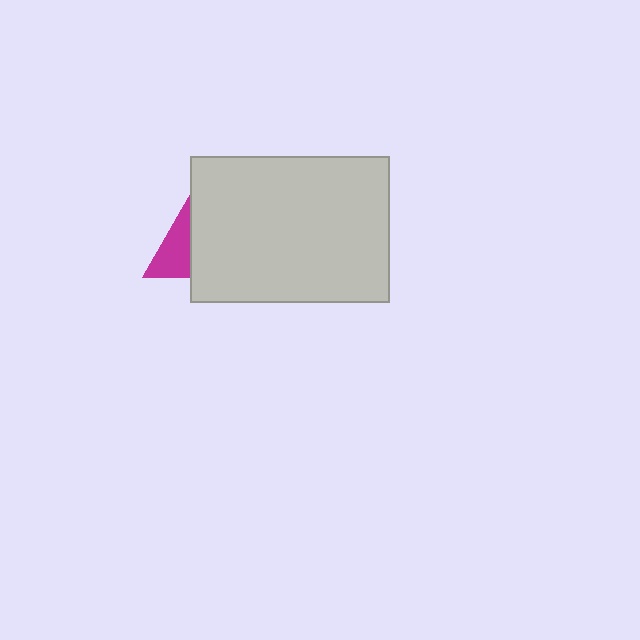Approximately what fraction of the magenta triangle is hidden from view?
Roughly 62% of the magenta triangle is hidden behind the light gray rectangle.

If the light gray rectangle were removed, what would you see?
You would see the complete magenta triangle.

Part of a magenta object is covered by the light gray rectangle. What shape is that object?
It is a triangle.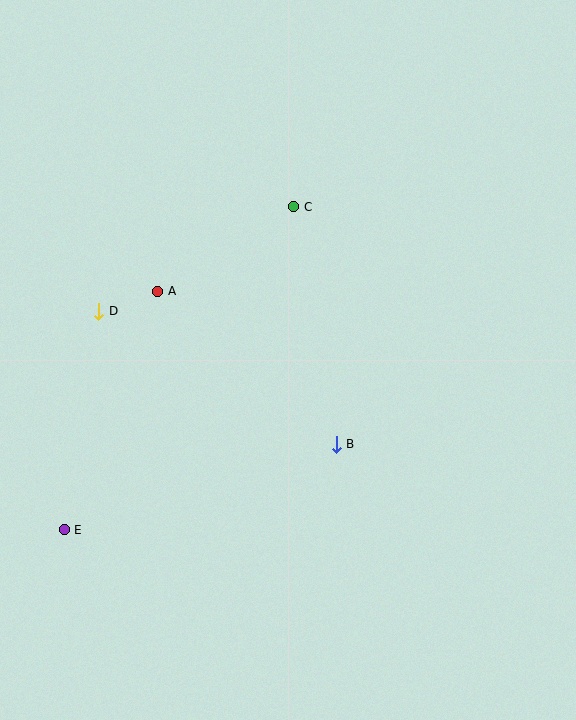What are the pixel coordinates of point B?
Point B is at (336, 444).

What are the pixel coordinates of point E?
Point E is at (64, 530).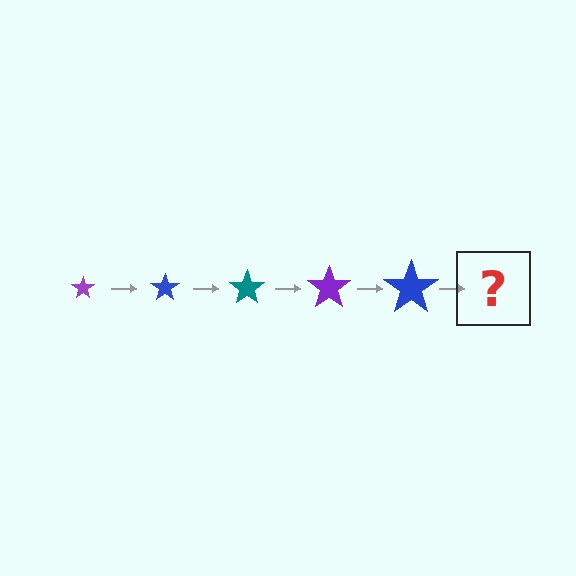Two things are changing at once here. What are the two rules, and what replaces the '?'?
The two rules are that the star grows larger each step and the color cycles through purple, blue, and teal. The '?' should be a teal star, larger than the previous one.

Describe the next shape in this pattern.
It should be a teal star, larger than the previous one.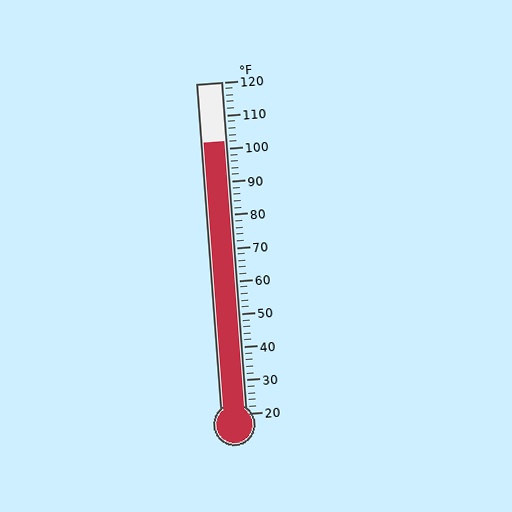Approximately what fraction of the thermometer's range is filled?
The thermometer is filled to approximately 80% of its range.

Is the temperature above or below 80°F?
The temperature is above 80°F.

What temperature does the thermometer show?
The thermometer shows approximately 102°F.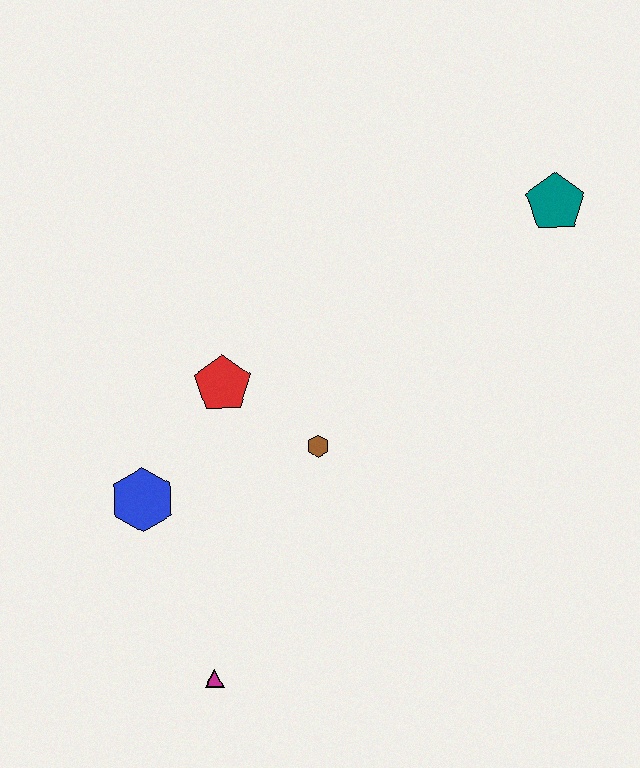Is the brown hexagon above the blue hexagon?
Yes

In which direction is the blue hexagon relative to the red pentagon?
The blue hexagon is below the red pentagon.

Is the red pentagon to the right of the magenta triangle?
Yes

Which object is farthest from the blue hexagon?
The teal pentagon is farthest from the blue hexagon.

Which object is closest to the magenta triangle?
The blue hexagon is closest to the magenta triangle.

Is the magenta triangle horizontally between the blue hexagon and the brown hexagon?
Yes